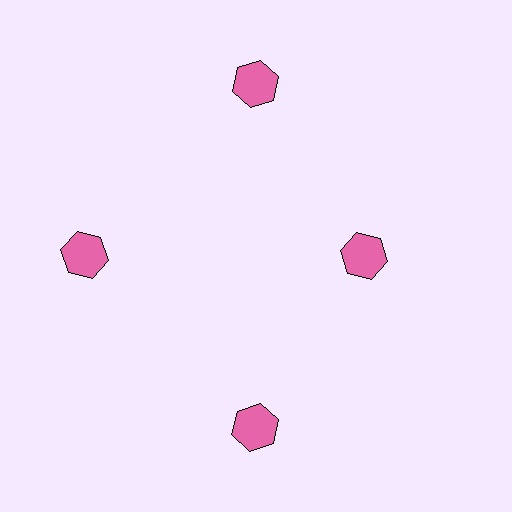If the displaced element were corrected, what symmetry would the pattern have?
It would have 4-fold rotational symmetry — the pattern would map onto itself every 90 degrees.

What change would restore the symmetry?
The symmetry would be restored by moving it outward, back onto the ring so that all 4 hexagons sit at equal angles and equal distance from the center.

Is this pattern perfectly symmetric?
No. The 4 pink hexagons are arranged in a ring, but one element near the 3 o'clock position is pulled inward toward the center, breaking the 4-fold rotational symmetry.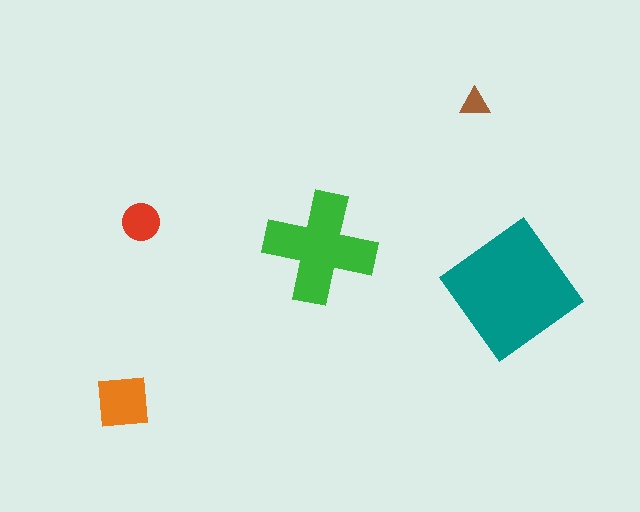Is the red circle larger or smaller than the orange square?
Smaller.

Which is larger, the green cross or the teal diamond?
The teal diamond.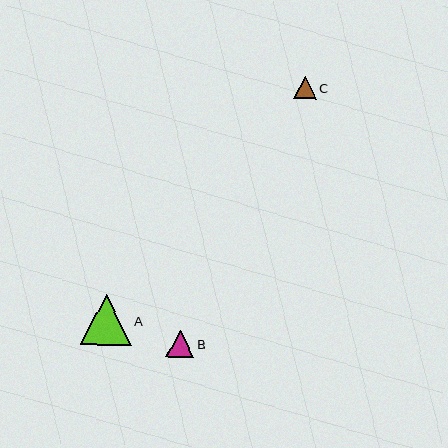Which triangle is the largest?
Triangle A is the largest with a size of approximately 51 pixels.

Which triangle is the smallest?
Triangle C is the smallest with a size of approximately 22 pixels.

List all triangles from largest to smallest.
From largest to smallest: A, B, C.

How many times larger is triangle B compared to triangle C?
Triangle B is approximately 1.2 times the size of triangle C.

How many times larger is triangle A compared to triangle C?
Triangle A is approximately 2.3 times the size of triangle C.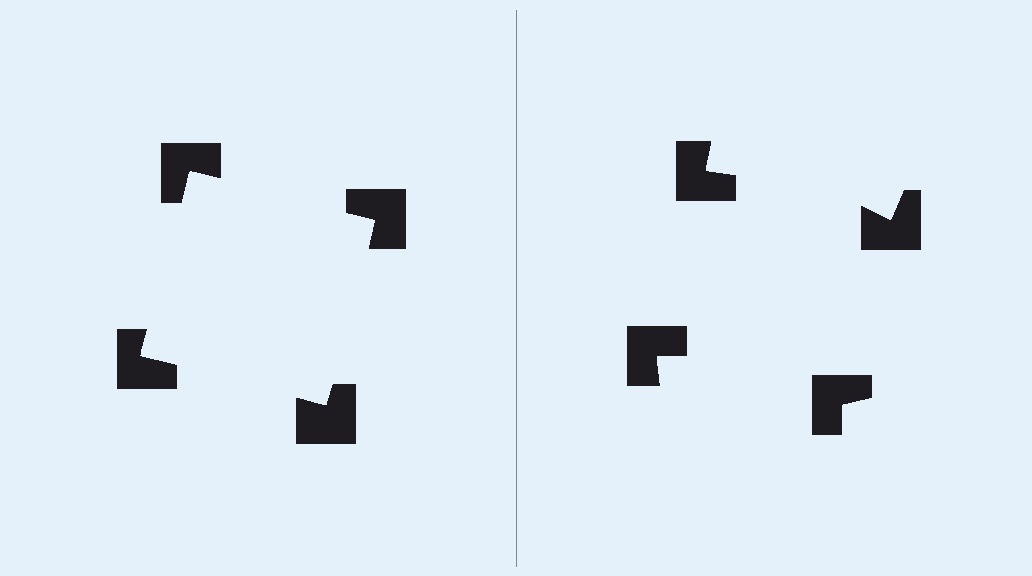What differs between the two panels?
The notched squares are positioned identically on both sides; only the wedge orientations differ. On the left they align to a square; on the right they are misaligned.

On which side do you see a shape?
An illusory square appears on the left side. On the right side the wedge cuts are rotated, so no coherent shape forms.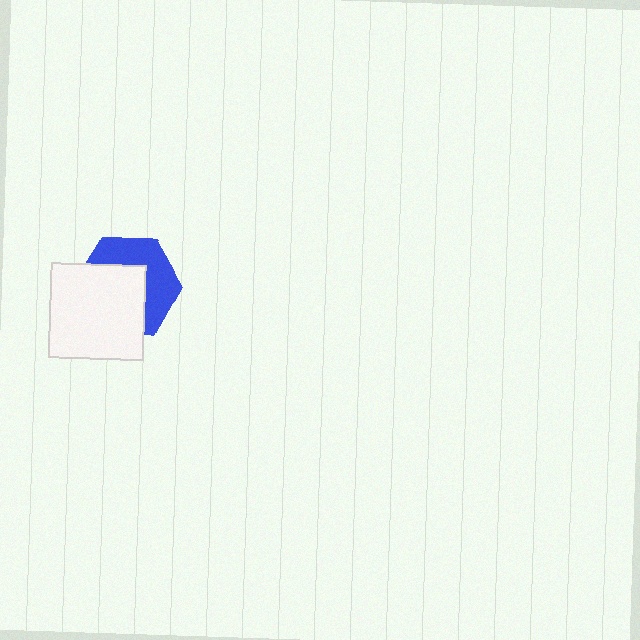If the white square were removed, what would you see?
You would see the complete blue hexagon.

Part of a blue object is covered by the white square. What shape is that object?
It is a hexagon.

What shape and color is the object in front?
The object in front is a white square.